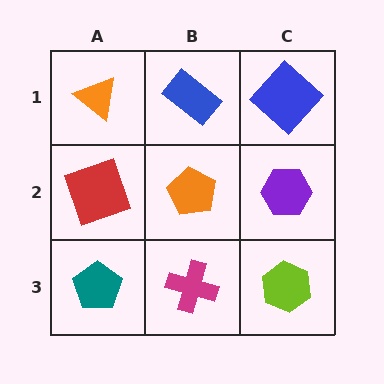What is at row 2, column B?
An orange pentagon.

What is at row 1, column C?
A blue diamond.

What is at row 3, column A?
A teal pentagon.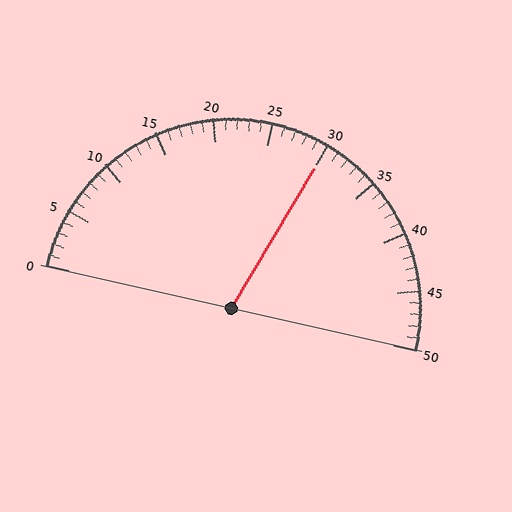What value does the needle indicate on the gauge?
The needle indicates approximately 30.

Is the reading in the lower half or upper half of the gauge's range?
The reading is in the upper half of the range (0 to 50).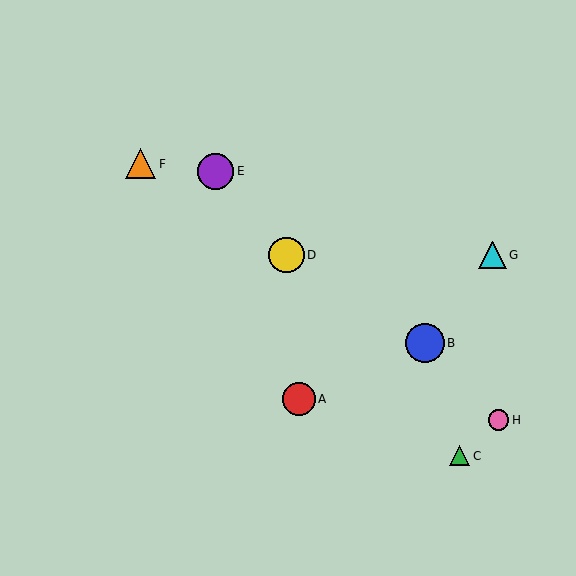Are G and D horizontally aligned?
Yes, both are at y≈255.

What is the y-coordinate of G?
Object G is at y≈255.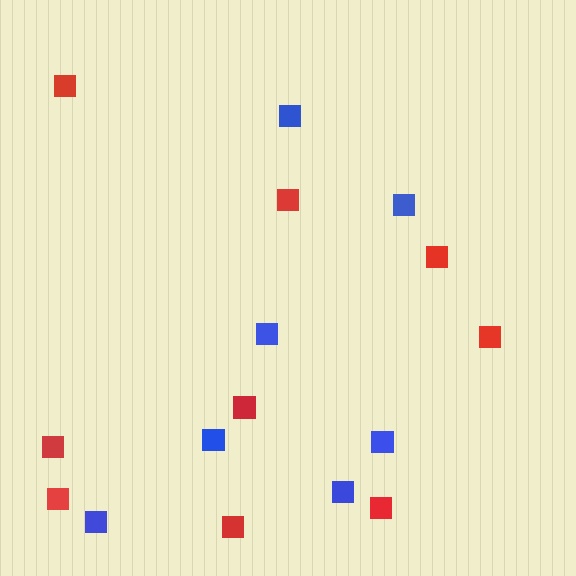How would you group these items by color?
There are 2 groups: one group of red squares (9) and one group of blue squares (7).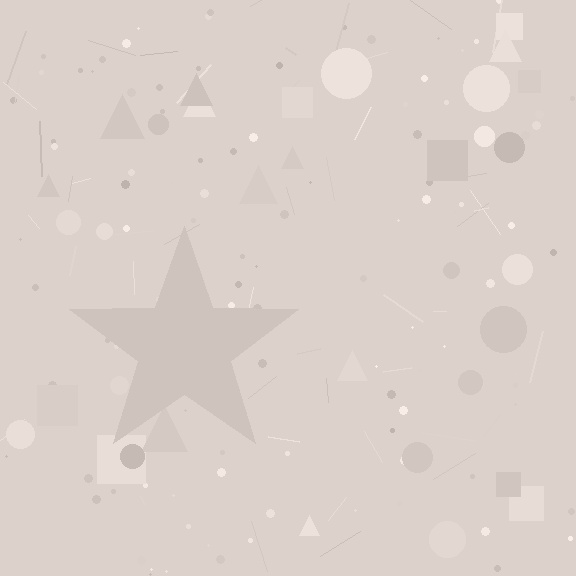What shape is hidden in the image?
A star is hidden in the image.